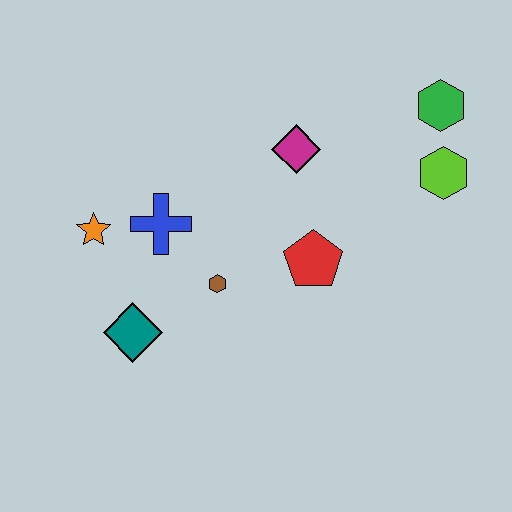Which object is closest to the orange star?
The blue cross is closest to the orange star.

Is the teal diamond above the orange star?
No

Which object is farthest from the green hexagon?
The teal diamond is farthest from the green hexagon.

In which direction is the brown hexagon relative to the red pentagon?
The brown hexagon is to the left of the red pentagon.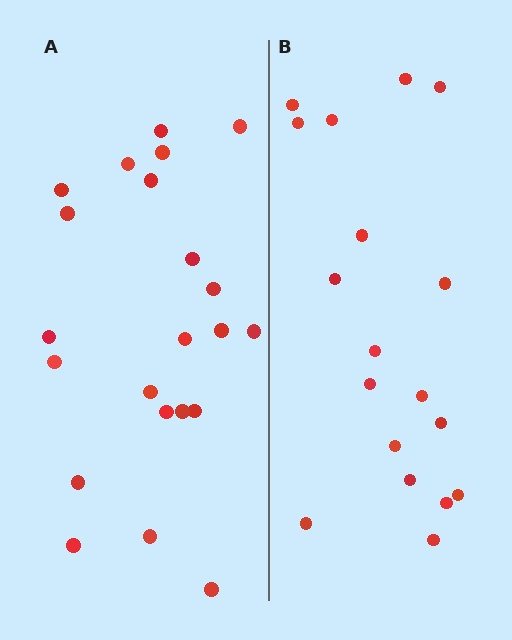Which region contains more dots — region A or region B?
Region A (the left region) has more dots.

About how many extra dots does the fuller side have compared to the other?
Region A has about 4 more dots than region B.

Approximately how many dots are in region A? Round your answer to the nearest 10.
About 20 dots. (The exact count is 22, which rounds to 20.)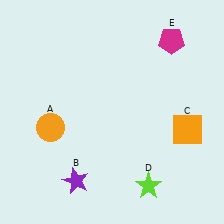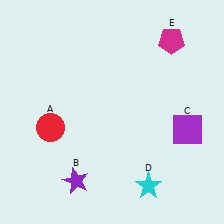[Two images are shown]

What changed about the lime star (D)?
In Image 1, D is lime. In Image 2, it changed to cyan.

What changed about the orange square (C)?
In Image 1, C is orange. In Image 2, it changed to purple.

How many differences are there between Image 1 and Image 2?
There are 3 differences between the two images.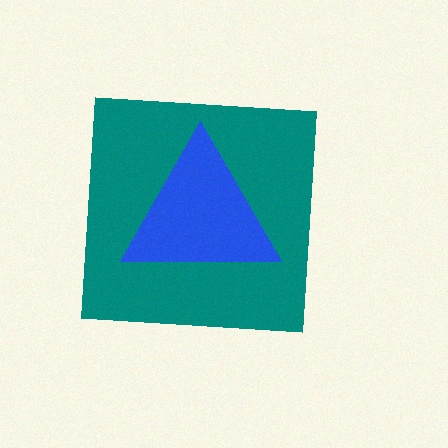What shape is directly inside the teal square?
The blue triangle.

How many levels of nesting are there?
2.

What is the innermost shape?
The blue triangle.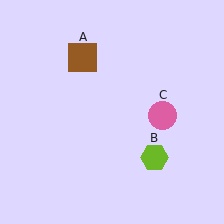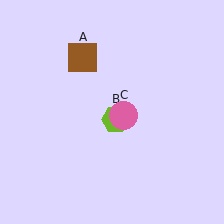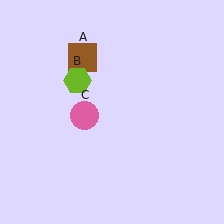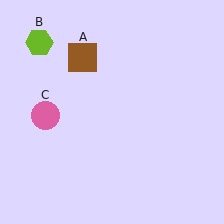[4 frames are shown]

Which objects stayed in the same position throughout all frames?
Brown square (object A) remained stationary.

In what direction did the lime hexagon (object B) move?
The lime hexagon (object B) moved up and to the left.